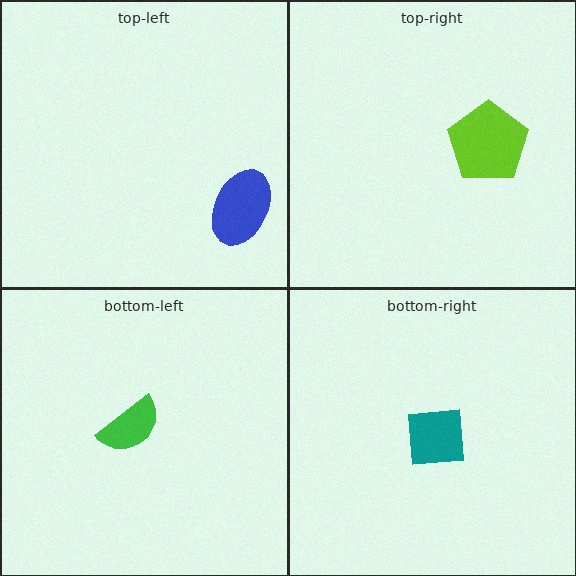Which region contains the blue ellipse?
The top-left region.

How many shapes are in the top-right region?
1.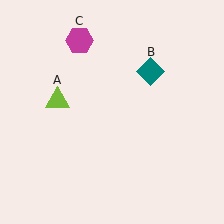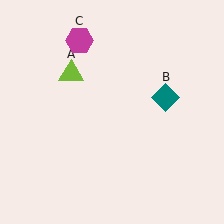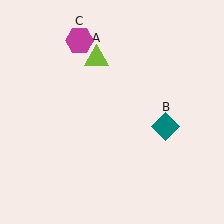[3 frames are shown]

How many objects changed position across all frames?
2 objects changed position: lime triangle (object A), teal diamond (object B).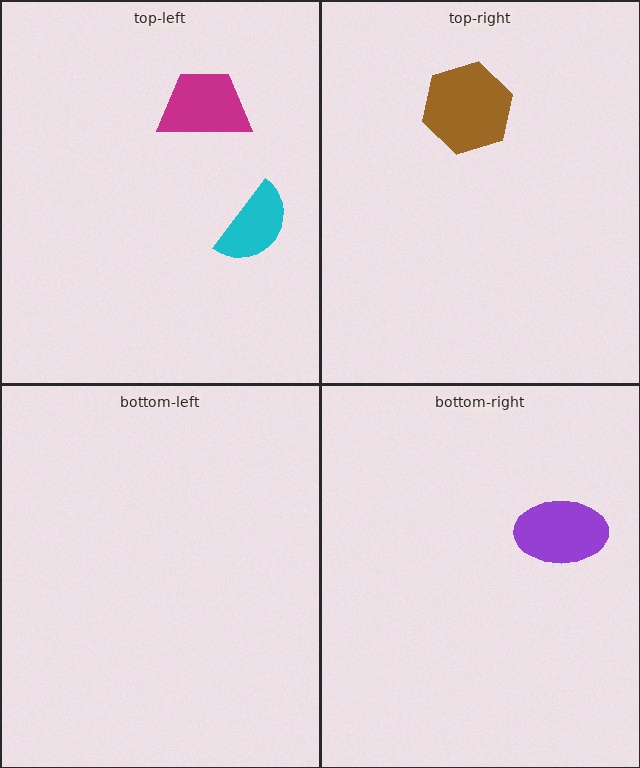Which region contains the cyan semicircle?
The top-left region.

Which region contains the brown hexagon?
The top-right region.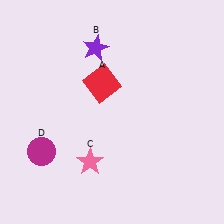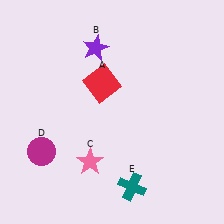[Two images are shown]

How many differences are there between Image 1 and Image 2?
There is 1 difference between the two images.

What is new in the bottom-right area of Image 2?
A teal cross (E) was added in the bottom-right area of Image 2.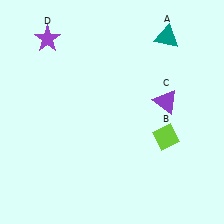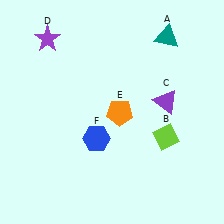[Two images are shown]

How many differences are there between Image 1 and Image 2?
There are 2 differences between the two images.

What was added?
An orange pentagon (E), a blue hexagon (F) were added in Image 2.